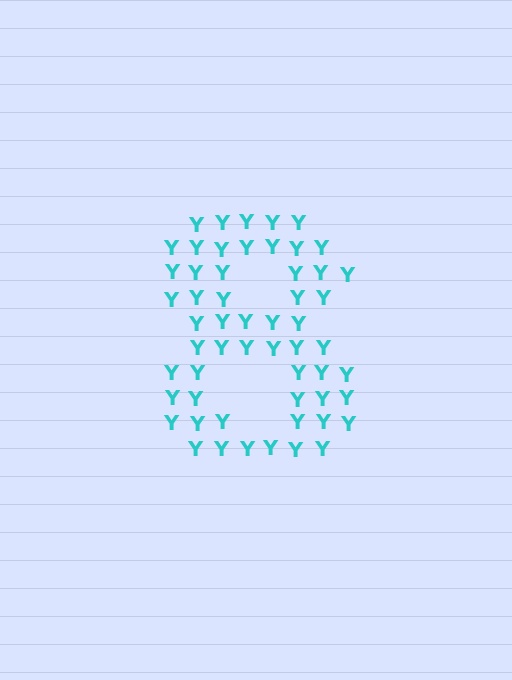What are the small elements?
The small elements are letter Y's.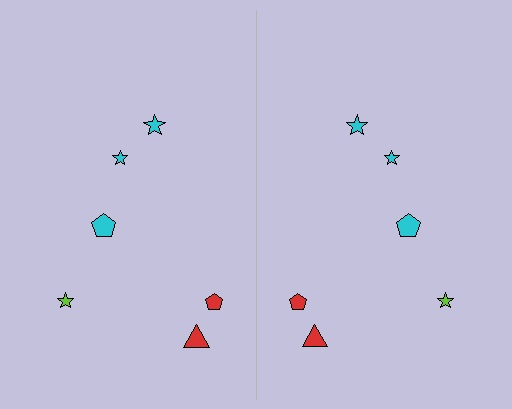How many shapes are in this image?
There are 12 shapes in this image.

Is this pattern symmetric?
Yes, this pattern has bilateral (reflection) symmetry.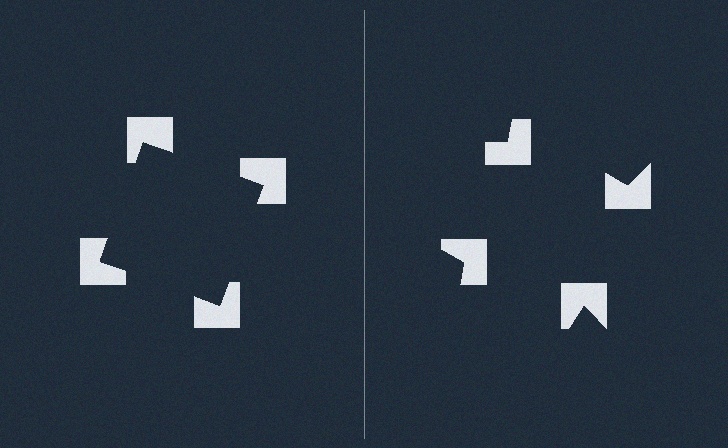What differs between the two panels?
The notched squares are positioned identically on both sides; only the wedge orientations differ. On the left they align to a square; on the right they are misaligned.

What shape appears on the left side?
An illusory square.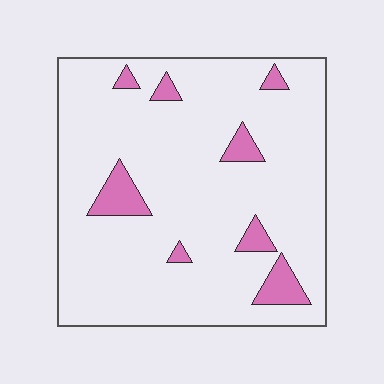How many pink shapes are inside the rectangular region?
8.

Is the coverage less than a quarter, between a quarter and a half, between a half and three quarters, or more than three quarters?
Less than a quarter.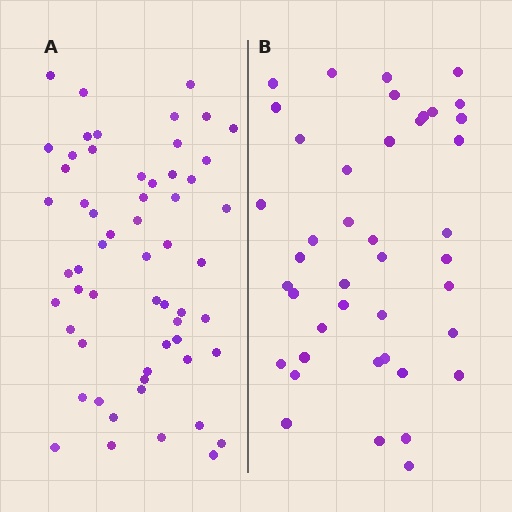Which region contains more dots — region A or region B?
Region A (the left region) has more dots.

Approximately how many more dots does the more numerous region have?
Region A has approximately 15 more dots than region B.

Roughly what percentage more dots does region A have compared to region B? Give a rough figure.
About 40% more.